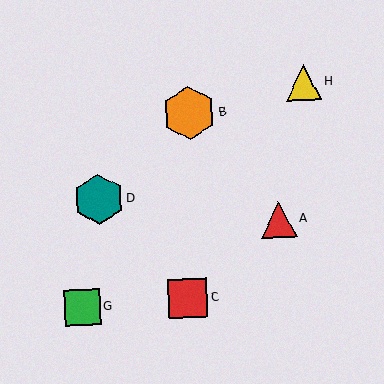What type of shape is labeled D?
Shape D is a teal hexagon.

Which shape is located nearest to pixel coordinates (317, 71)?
The yellow triangle (labeled H) at (304, 82) is nearest to that location.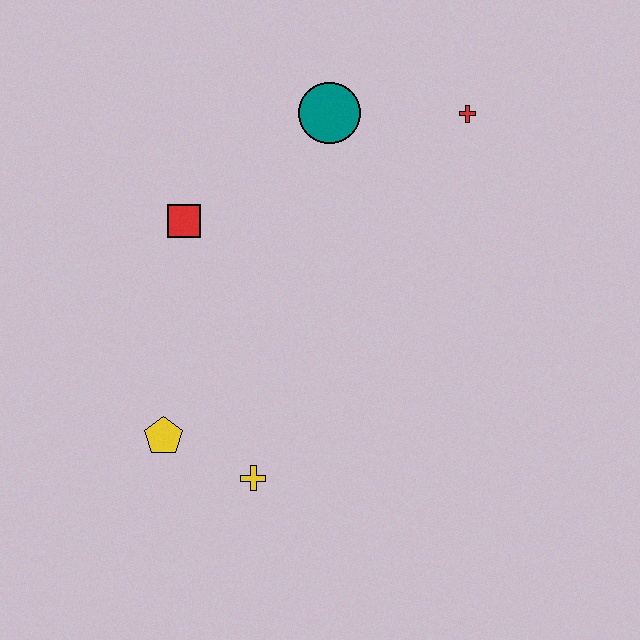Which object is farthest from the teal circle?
The yellow cross is farthest from the teal circle.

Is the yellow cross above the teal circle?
No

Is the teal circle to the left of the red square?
No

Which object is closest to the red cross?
The teal circle is closest to the red cross.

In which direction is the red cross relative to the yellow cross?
The red cross is above the yellow cross.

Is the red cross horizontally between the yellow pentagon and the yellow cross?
No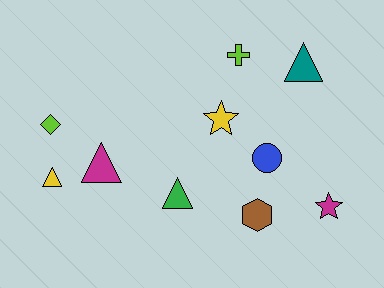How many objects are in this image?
There are 10 objects.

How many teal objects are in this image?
There is 1 teal object.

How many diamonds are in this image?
There is 1 diamond.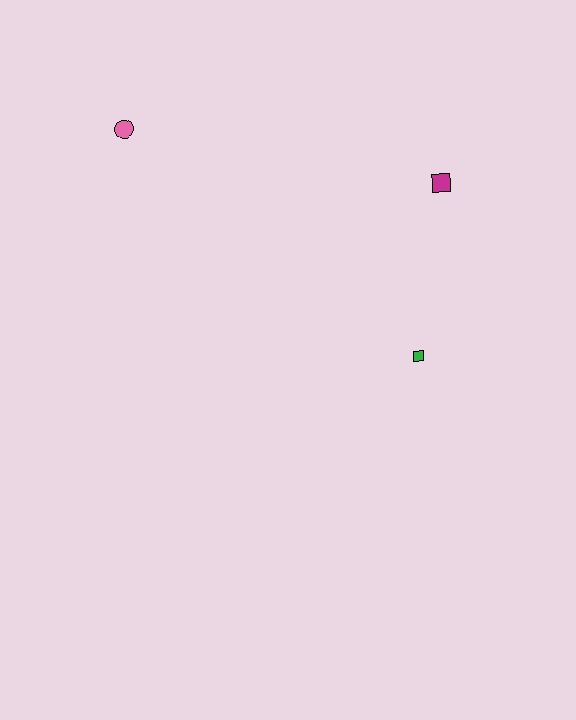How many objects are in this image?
There are 3 objects.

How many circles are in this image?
There is 1 circle.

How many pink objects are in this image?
There is 1 pink object.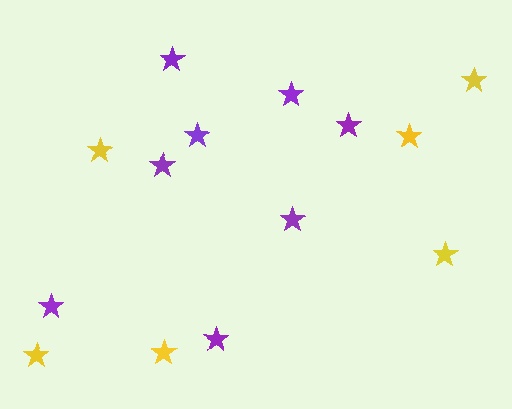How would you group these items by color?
There are 2 groups: one group of yellow stars (6) and one group of purple stars (8).